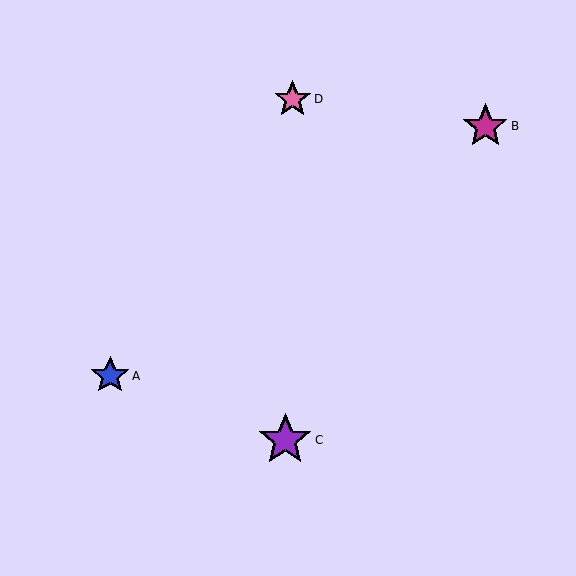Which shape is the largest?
The purple star (labeled C) is the largest.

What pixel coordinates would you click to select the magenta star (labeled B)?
Click at (485, 126) to select the magenta star B.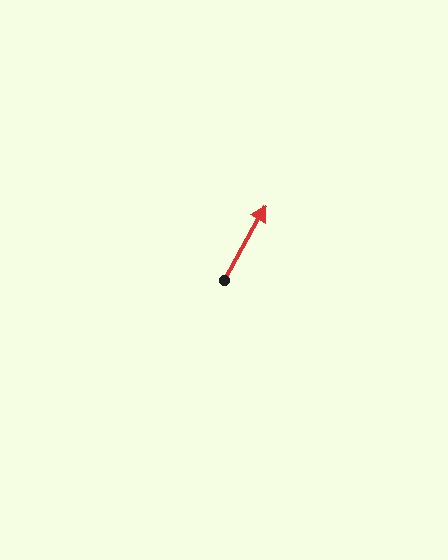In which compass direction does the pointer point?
Northeast.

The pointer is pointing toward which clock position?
Roughly 1 o'clock.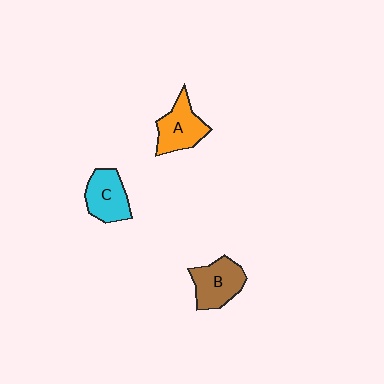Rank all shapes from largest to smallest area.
From largest to smallest: B (brown), A (orange), C (cyan).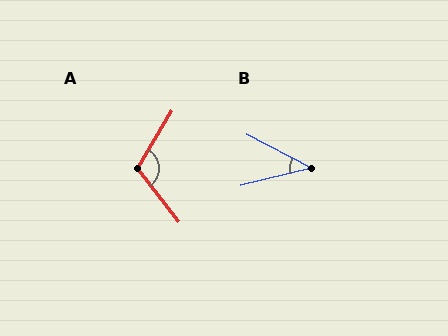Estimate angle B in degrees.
Approximately 41 degrees.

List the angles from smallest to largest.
B (41°), A (111°).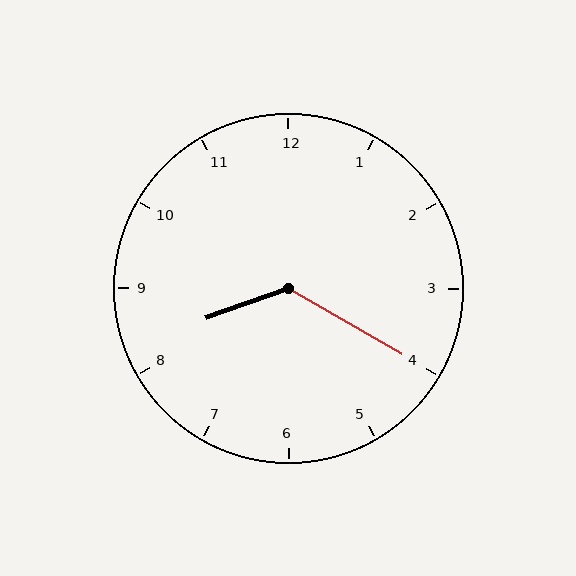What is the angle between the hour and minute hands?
Approximately 130 degrees.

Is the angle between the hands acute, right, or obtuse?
It is obtuse.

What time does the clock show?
8:20.